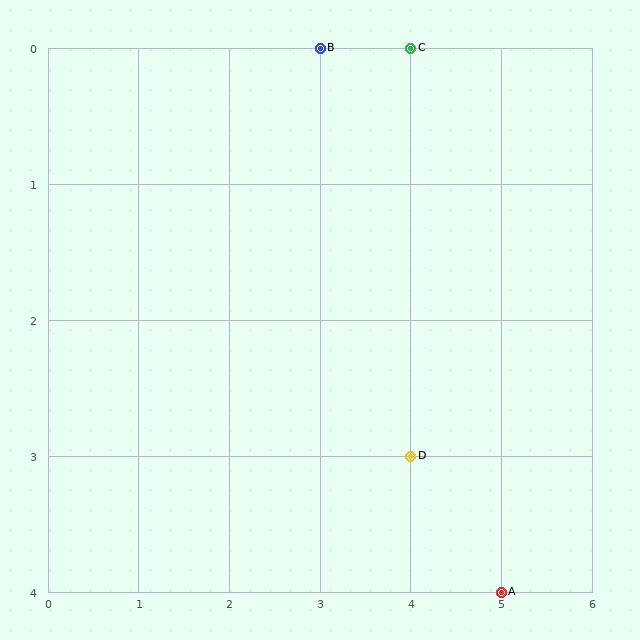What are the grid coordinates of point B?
Point B is at grid coordinates (3, 0).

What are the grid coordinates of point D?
Point D is at grid coordinates (4, 3).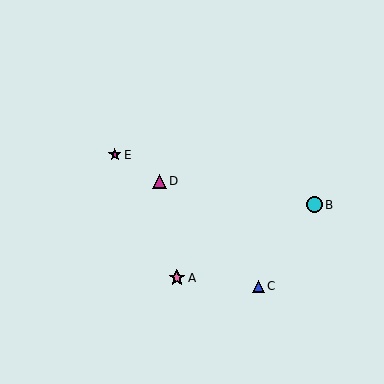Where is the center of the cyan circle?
The center of the cyan circle is at (314, 205).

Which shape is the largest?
The cyan circle (labeled B) is the largest.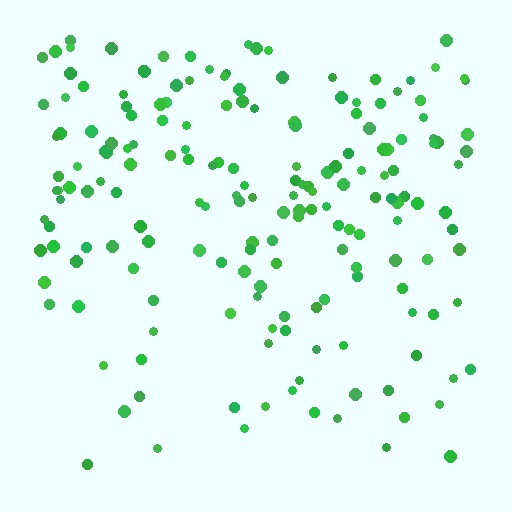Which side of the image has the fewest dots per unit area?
The bottom.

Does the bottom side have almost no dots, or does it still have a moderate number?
Still a moderate number, just noticeably fewer than the top.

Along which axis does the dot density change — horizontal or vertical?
Vertical.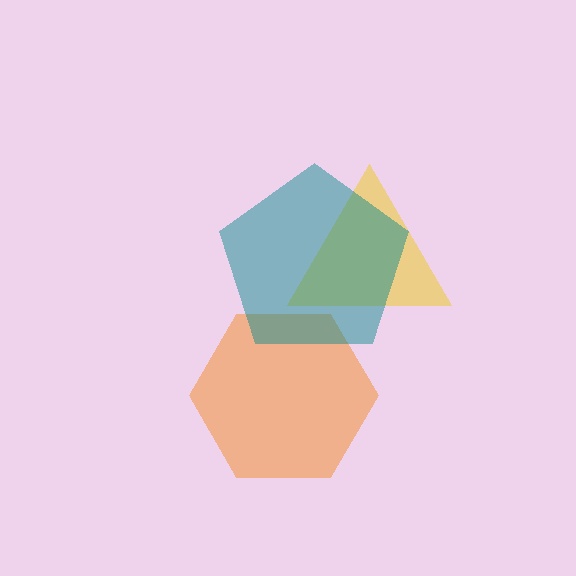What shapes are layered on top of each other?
The layered shapes are: an orange hexagon, a yellow triangle, a teal pentagon.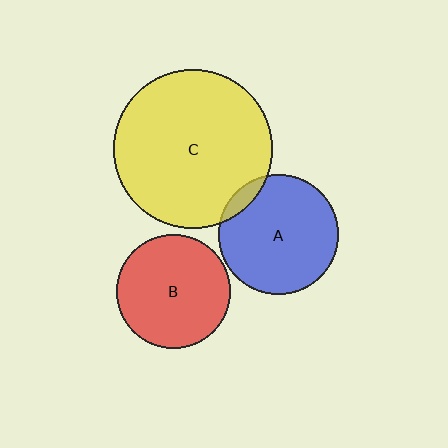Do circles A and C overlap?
Yes.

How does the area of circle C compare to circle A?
Approximately 1.8 times.